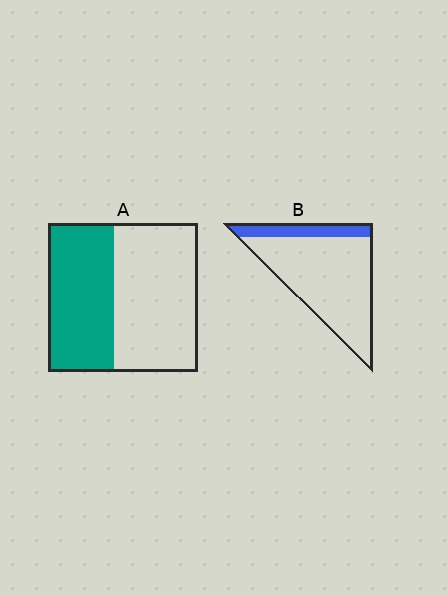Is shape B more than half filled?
No.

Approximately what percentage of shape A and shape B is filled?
A is approximately 45% and B is approximately 20%.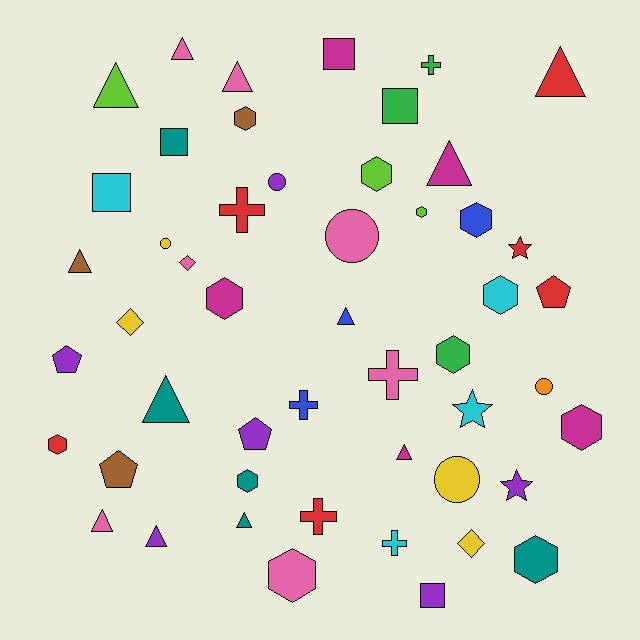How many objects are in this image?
There are 50 objects.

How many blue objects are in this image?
There are 3 blue objects.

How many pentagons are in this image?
There are 4 pentagons.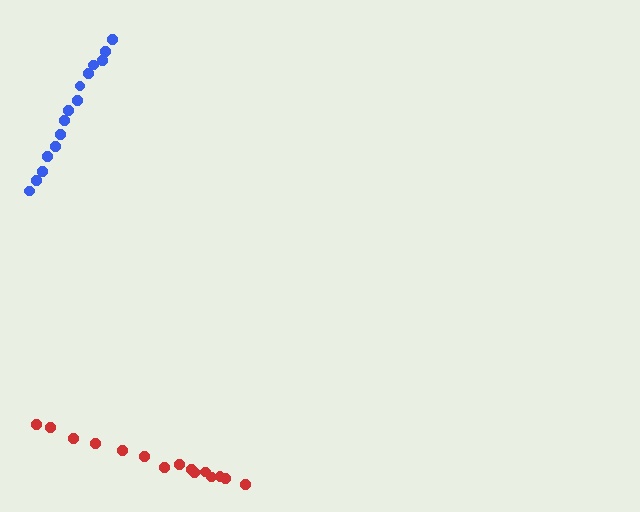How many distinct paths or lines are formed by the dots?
There are 2 distinct paths.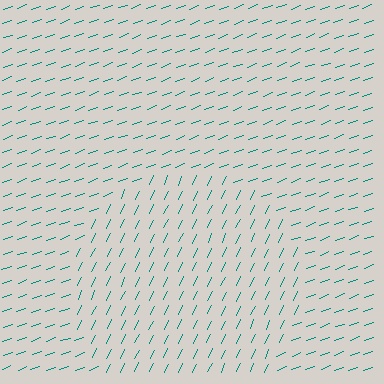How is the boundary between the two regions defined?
The boundary is defined purely by a change in line orientation (approximately 45 degrees difference). All lines are the same color and thickness.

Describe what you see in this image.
The image is filled with small teal line segments. A circle region in the image has lines oriented differently from the surrounding lines, creating a visible texture boundary.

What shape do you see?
I see a circle.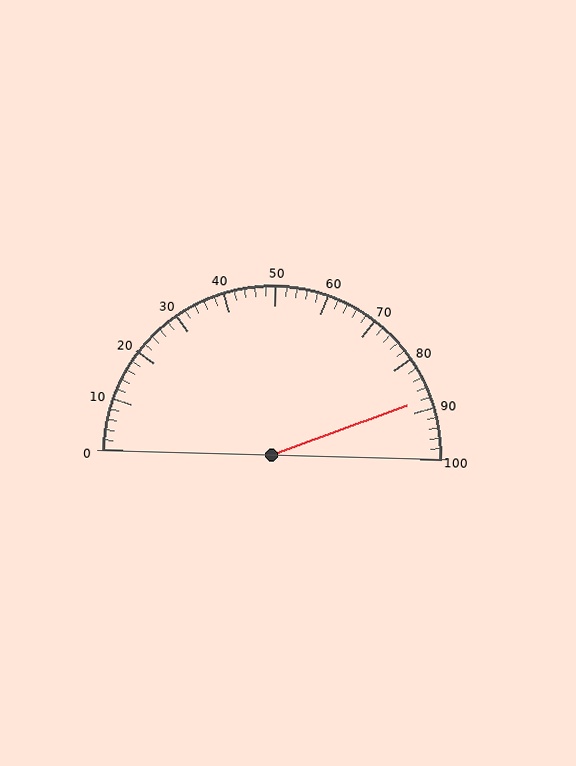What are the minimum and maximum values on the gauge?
The gauge ranges from 0 to 100.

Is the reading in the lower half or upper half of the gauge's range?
The reading is in the upper half of the range (0 to 100).